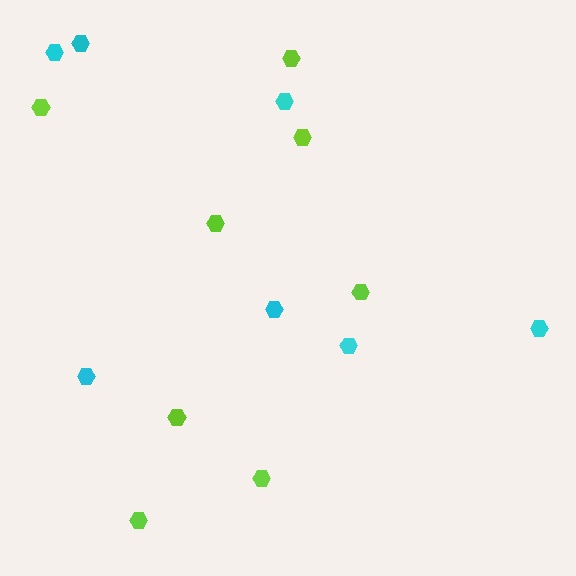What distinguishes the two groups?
There are 2 groups: one group of cyan hexagons (7) and one group of lime hexagons (8).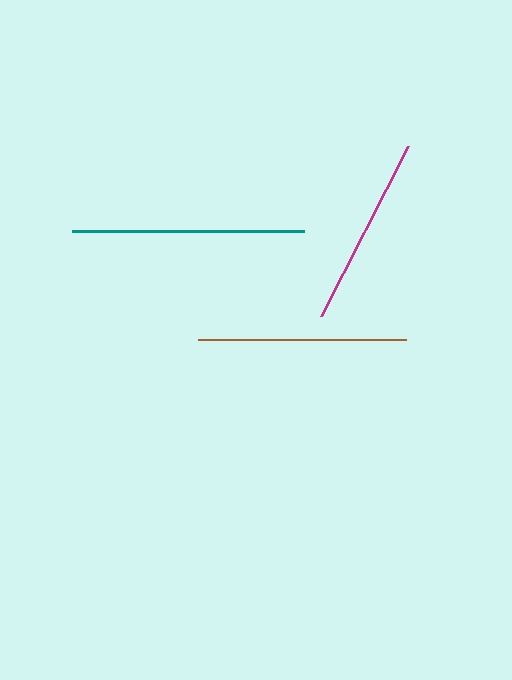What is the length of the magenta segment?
The magenta segment is approximately 191 pixels long.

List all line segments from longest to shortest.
From longest to shortest: teal, brown, magenta.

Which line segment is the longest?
The teal line is the longest at approximately 232 pixels.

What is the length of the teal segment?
The teal segment is approximately 232 pixels long.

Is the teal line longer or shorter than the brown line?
The teal line is longer than the brown line.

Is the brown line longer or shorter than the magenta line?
The brown line is longer than the magenta line.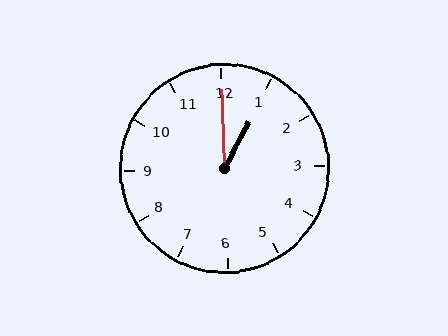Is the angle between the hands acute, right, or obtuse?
It is acute.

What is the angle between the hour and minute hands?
Approximately 30 degrees.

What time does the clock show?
1:00.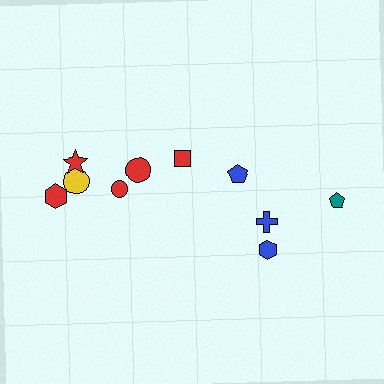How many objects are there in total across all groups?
There are 10 objects.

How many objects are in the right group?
There are 4 objects.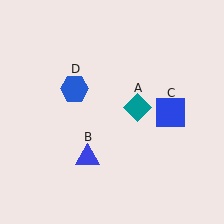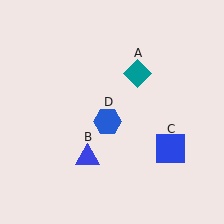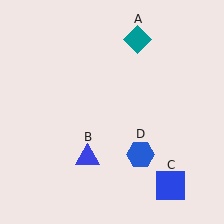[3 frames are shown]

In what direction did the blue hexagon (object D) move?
The blue hexagon (object D) moved down and to the right.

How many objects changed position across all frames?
3 objects changed position: teal diamond (object A), blue square (object C), blue hexagon (object D).